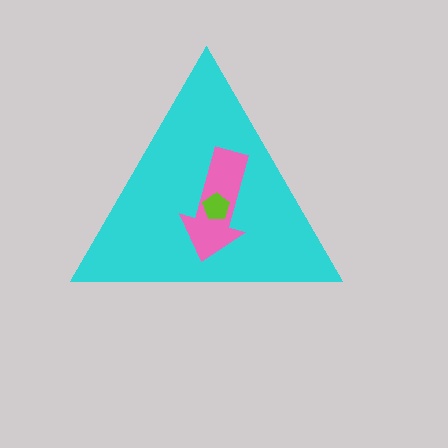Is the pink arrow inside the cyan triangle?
Yes.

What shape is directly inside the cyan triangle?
The pink arrow.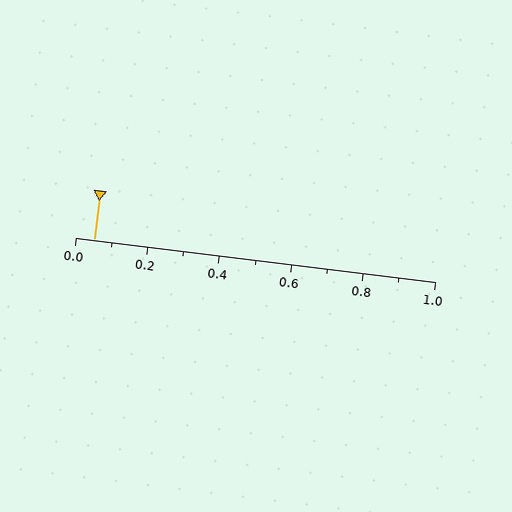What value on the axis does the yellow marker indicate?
The marker indicates approximately 0.05.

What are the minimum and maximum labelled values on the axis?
The axis runs from 0.0 to 1.0.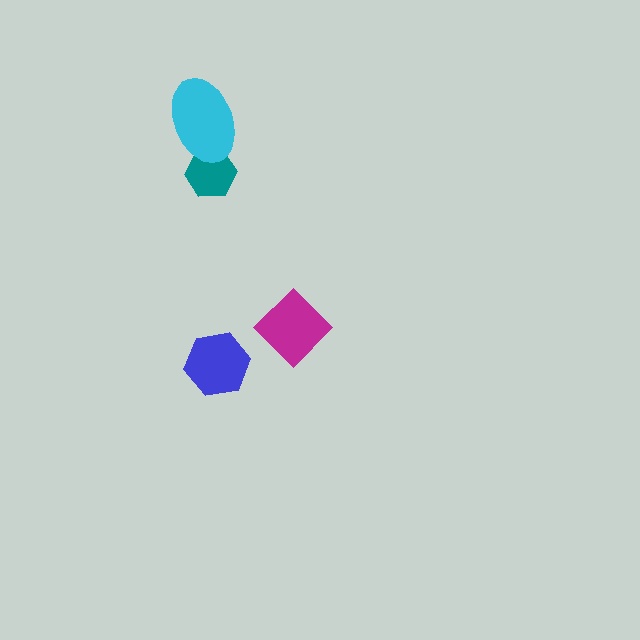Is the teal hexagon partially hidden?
Yes, it is partially covered by another shape.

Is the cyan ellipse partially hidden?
No, no other shape covers it.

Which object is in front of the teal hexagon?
The cyan ellipse is in front of the teal hexagon.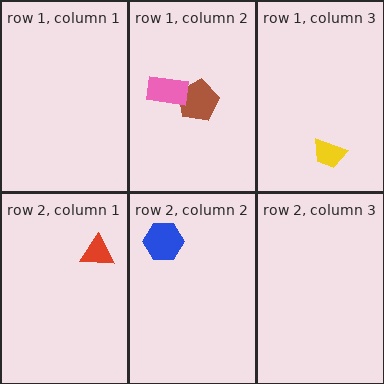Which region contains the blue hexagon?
The row 2, column 2 region.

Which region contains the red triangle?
The row 2, column 1 region.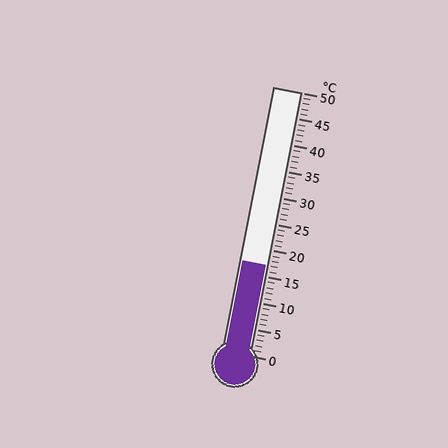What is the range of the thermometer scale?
The thermometer scale ranges from 0°C to 50°C.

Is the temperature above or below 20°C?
The temperature is below 20°C.